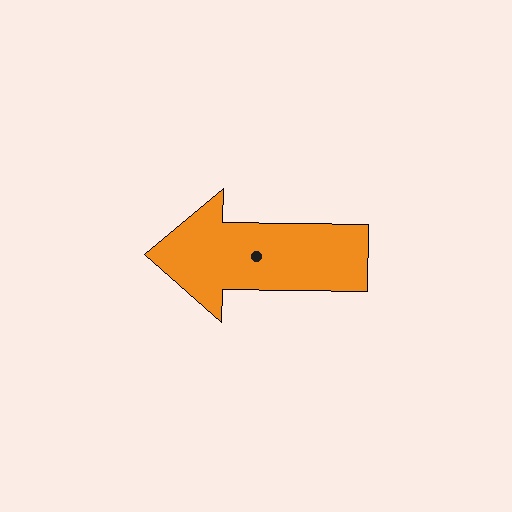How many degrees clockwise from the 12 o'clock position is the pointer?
Approximately 271 degrees.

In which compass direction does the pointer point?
West.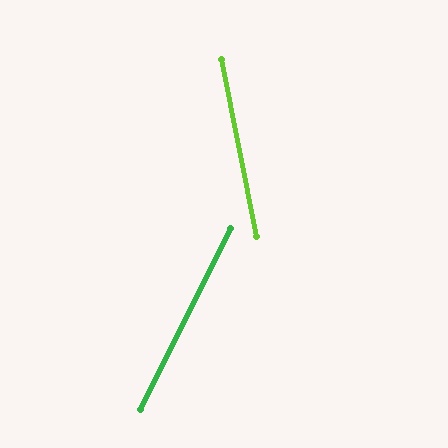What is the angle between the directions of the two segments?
Approximately 37 degrees.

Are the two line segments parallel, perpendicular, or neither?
Neither parallel nor perpendicular — they differ by about 37°.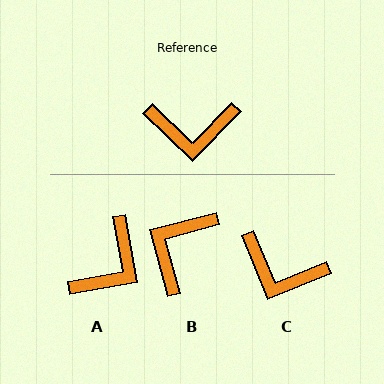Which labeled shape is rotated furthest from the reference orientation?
B, about 121 degrees away.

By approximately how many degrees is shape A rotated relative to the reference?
Approximately 55 degrees counter-clockwise.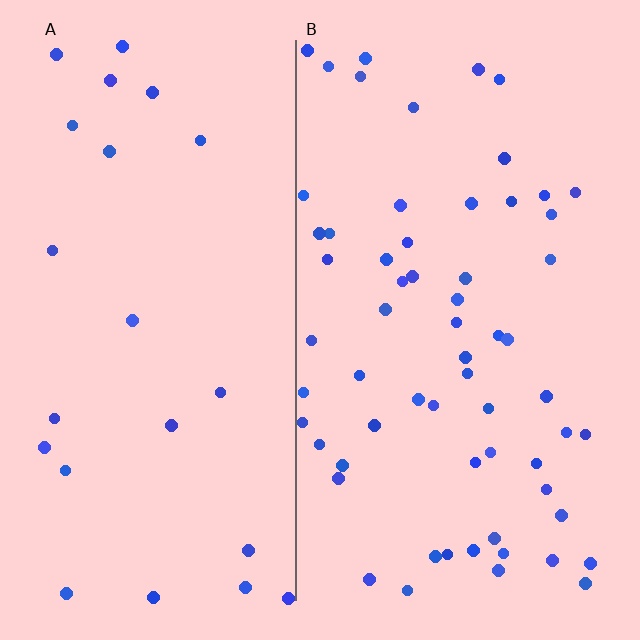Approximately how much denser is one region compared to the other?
Approximately 2.7× — region B over region A.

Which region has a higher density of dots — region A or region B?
B (the right).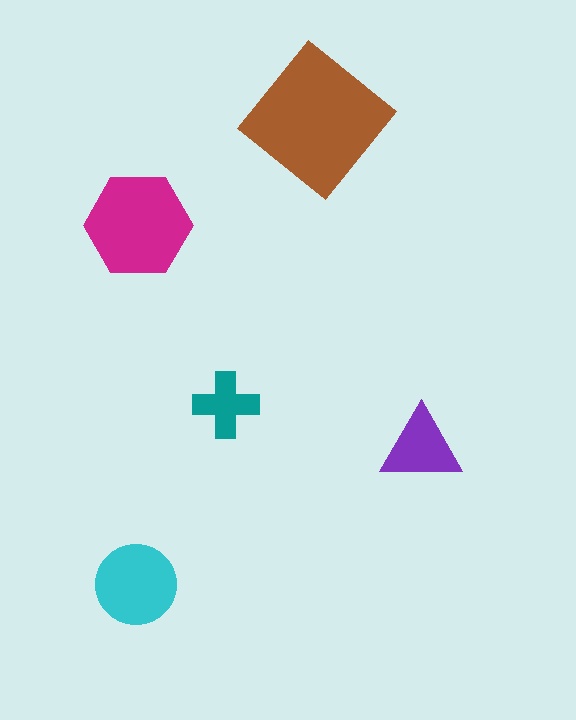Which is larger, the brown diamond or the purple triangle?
The brown diamond.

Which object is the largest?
The brown diamond.